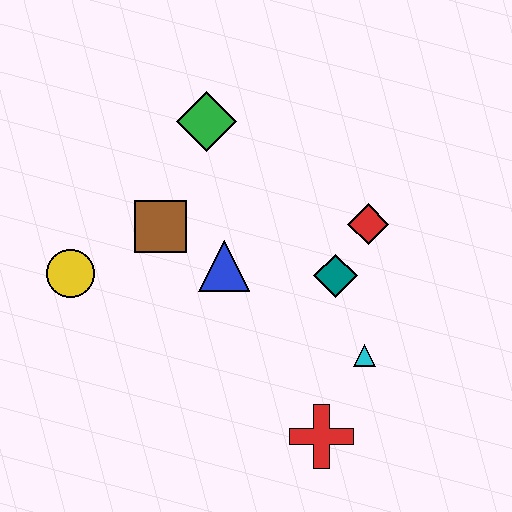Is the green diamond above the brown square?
Yes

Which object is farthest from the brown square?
The red cross is farthest from the brown square.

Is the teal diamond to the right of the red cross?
Yes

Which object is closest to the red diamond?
The teal diamond is closest to the red diamond.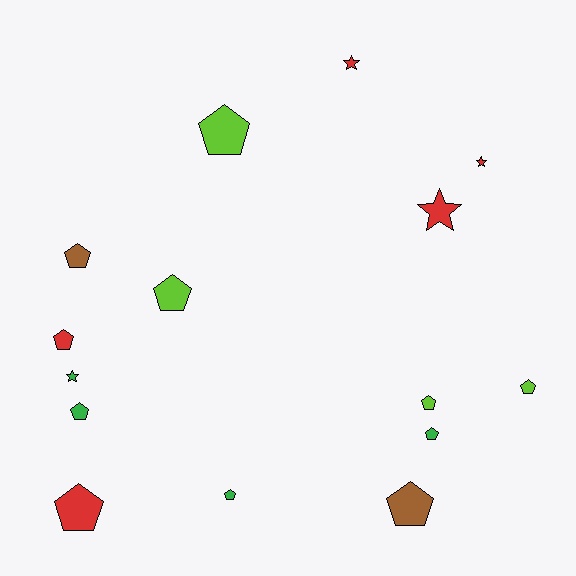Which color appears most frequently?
Red, with 5 objects.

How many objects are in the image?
There are 15 objects.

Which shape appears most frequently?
Pentagon, with 11 objects.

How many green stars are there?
There is 1 green star.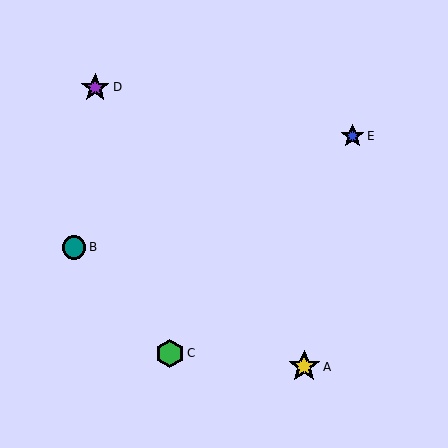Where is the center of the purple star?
The center of the purple star is at (95, 87).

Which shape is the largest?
The yellow star (labeled A) is the largest.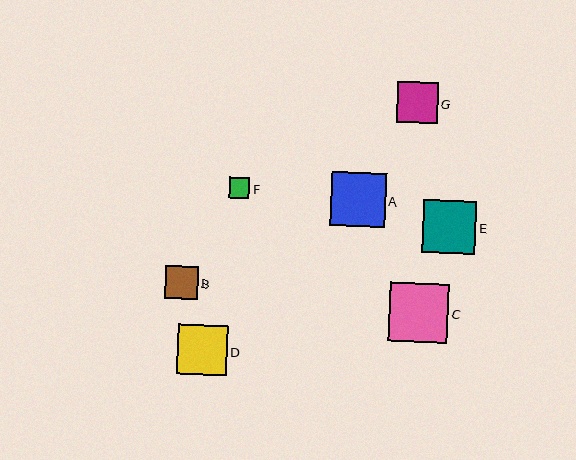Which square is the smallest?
Square F is the smallest with a size of approximately 21 pixels.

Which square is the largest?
Square C is the largest with a size of approximately 59 pixels.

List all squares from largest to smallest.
From largest to smallest: C, A, E, D, G, B, F.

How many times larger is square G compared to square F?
Square G is approximately 2.0 times the size of square F.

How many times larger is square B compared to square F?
Square B is approximately 1.6 times the size of square F.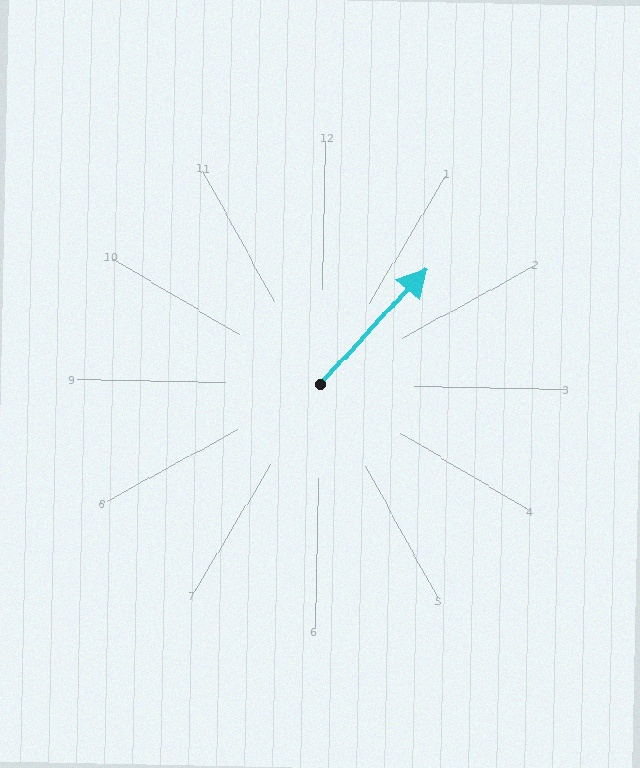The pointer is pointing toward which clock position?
Roughly 1 o'clock.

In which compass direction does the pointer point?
Northeast.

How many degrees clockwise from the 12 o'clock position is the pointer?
Approximately 41 degrees.